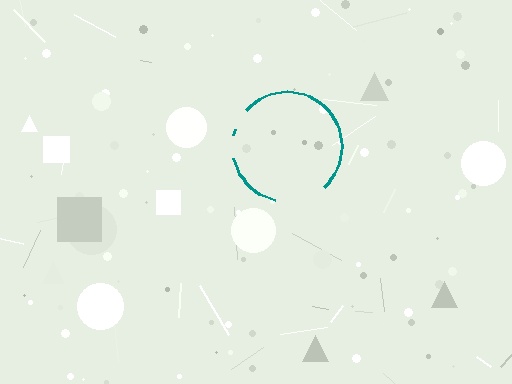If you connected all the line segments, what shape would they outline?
They would outline a circle.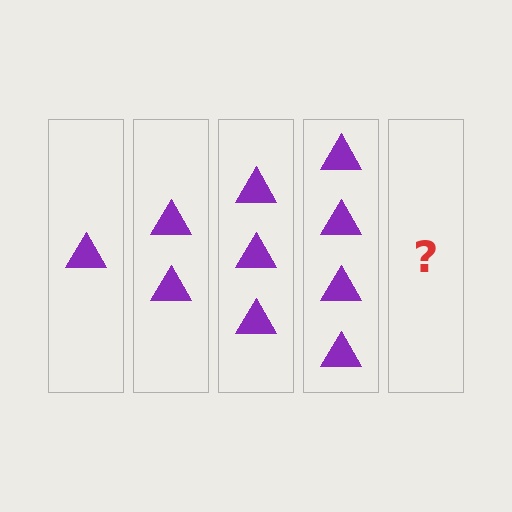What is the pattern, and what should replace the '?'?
The pattern is that each step adds one more triangle. The '?' should be 5 triangles.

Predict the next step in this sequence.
The next step is 5 triangles.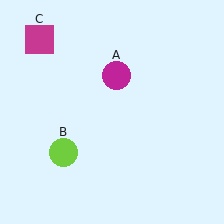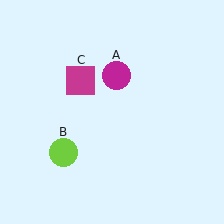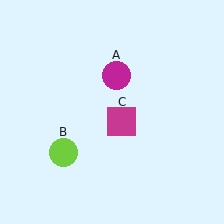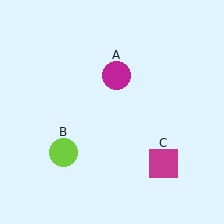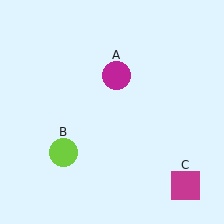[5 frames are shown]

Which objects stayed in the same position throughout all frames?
Magenta circle (object A) and lime circle (object B) remained stationary.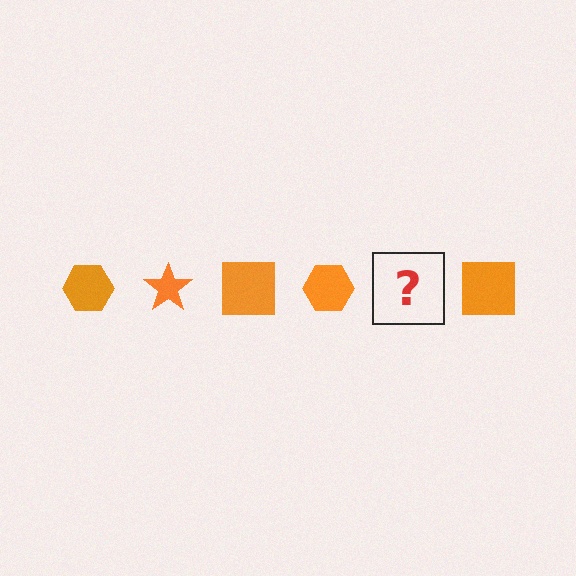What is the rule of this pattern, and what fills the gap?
The rule is that the pattern cycles through hexagon, star, square shapes in orange. The gap should be filled with an orange star.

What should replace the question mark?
The question mark should be replaced with an orange star.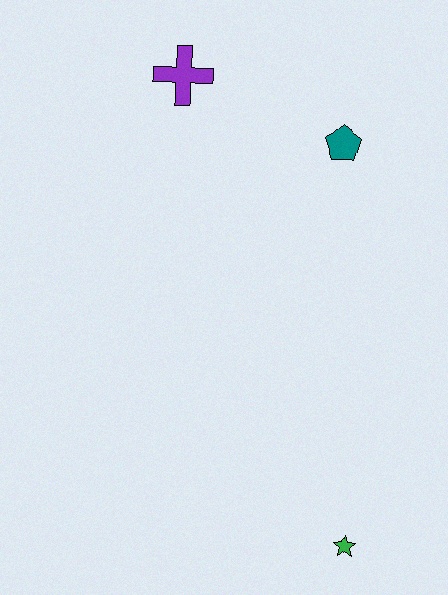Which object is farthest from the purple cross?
The green star is farthest from the purple cross.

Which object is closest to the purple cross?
The teal pentagon is closest to the purple cross.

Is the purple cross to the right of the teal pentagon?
No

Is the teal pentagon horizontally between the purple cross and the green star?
Yes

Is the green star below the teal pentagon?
Yes